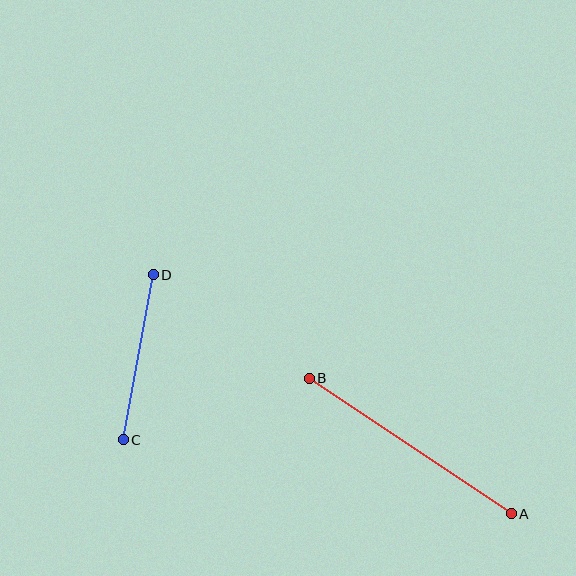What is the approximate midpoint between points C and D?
The midpoint is at approximately (138, 357) pixels.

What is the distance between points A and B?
The distance is approximately 243 pixels.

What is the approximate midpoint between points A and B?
The midpoint is at approximately (410, 446) pixels.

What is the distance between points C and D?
The distance is approximately 168 pixels.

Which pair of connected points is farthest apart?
Points A and B are farthest apart.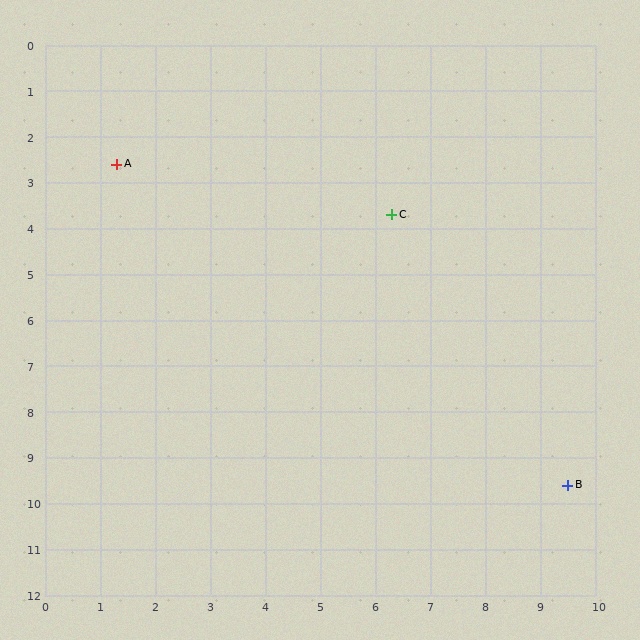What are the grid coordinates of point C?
Point C is at approximately (6.3, 3.7).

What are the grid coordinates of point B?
Point B is at approximately (9.5, 9.6).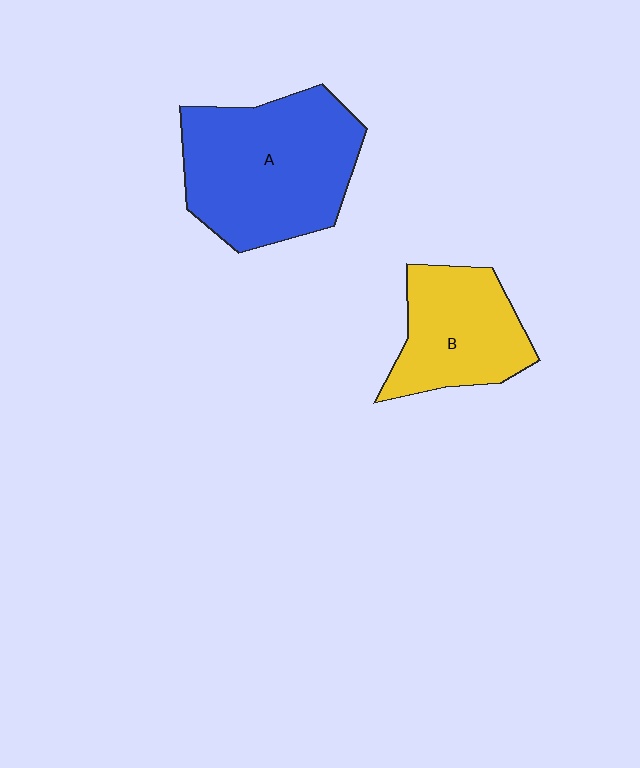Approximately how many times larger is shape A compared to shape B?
Approximately 1.6 times.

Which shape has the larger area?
Shape A (blue).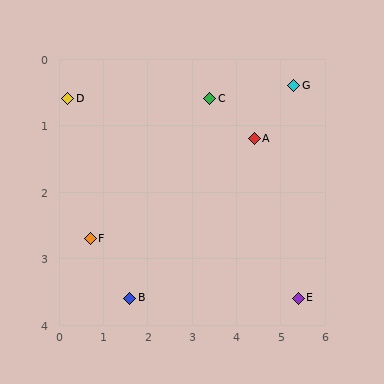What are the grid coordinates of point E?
Point E is at approximately (5.4, 3.6).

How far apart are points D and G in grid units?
Points D and G are about 5.1 grid units apart.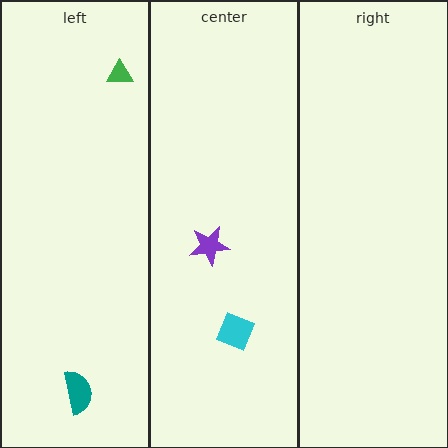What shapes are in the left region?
The green triangle, the teal semicircle.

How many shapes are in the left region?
2.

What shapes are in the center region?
The cyan diamond, the purple star.